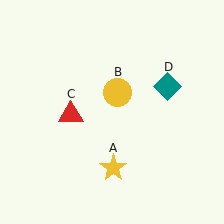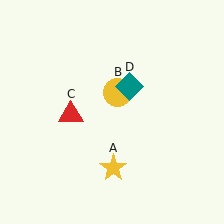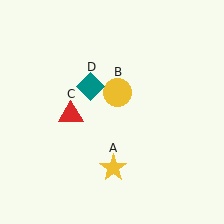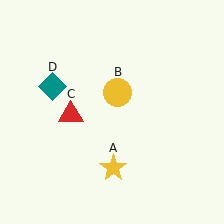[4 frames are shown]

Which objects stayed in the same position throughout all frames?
Yellow star (object A) and yellow circle (object B) and red triangle (object C) remained stationary.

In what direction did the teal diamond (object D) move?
The teal diamond (object D) moved left.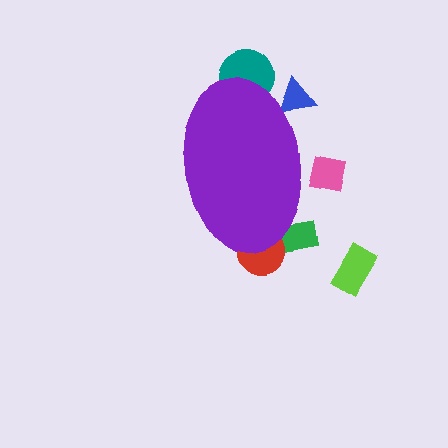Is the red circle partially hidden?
Yes, the red circle is partially hidden behind the purple ellipse.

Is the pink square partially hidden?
Yes, the pink square is partially hidden behind the purple ellipse.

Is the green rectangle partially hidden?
Yes, the green rectangle is partially hidden behind the purple ellipse.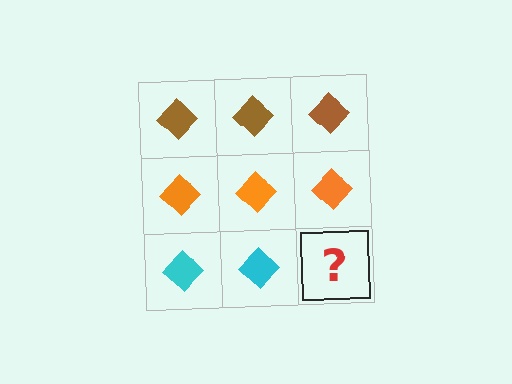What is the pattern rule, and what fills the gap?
The rule is that each row has a consistent color. The gap should be filled with a cyan diamond.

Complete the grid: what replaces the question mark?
The question mark should be replaced with a cyan diamond.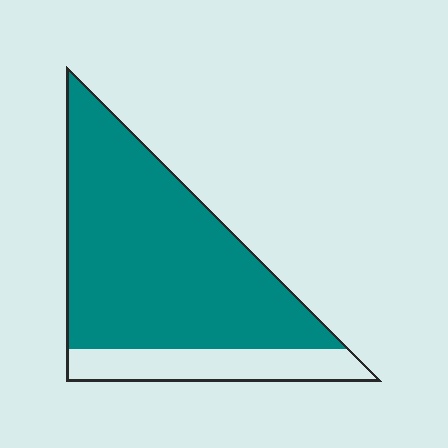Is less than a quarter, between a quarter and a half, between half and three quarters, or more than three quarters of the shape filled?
More than three quarters.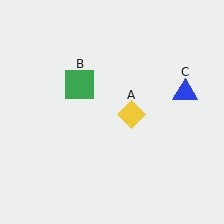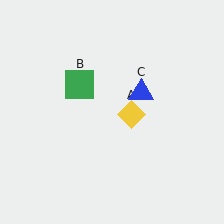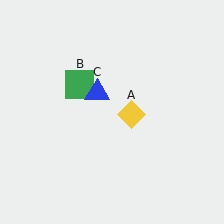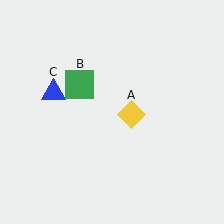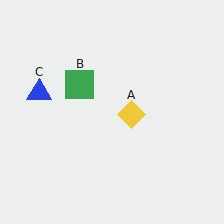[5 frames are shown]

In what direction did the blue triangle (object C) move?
The blue triangle (object C) moved left.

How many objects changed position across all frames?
1 object changed position: blue triangle (object C).